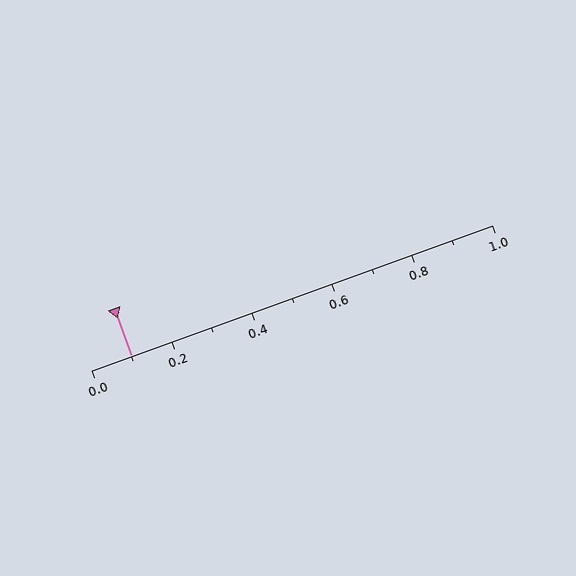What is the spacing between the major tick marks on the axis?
The major ticks are spaced 0.2 apart.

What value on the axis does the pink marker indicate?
The marker indicates approximately 0.1.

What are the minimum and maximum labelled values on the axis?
The axis runs from 0.0 to 1.0.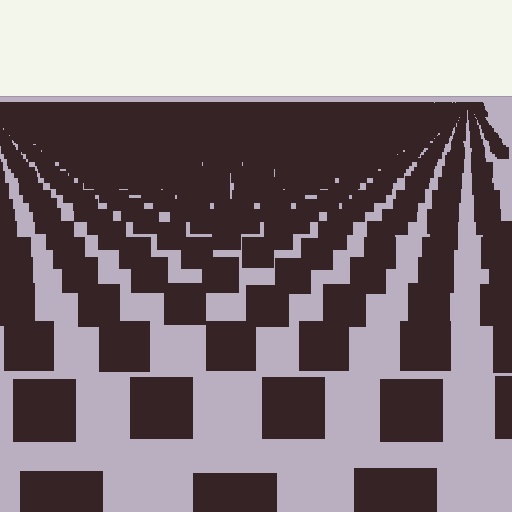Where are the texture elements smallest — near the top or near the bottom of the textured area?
Near the top.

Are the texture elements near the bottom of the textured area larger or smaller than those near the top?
Larger. Near the bottom, elements are closer to the viewer and appear at a bigger on-screen size.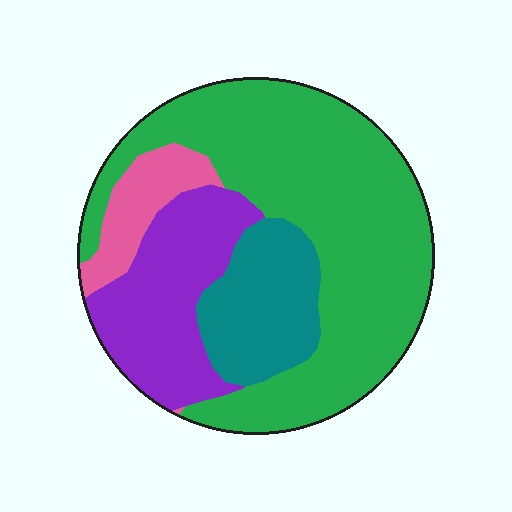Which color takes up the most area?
Green, at roughly 55%.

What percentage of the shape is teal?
Teal covers roughly 15% of the shape.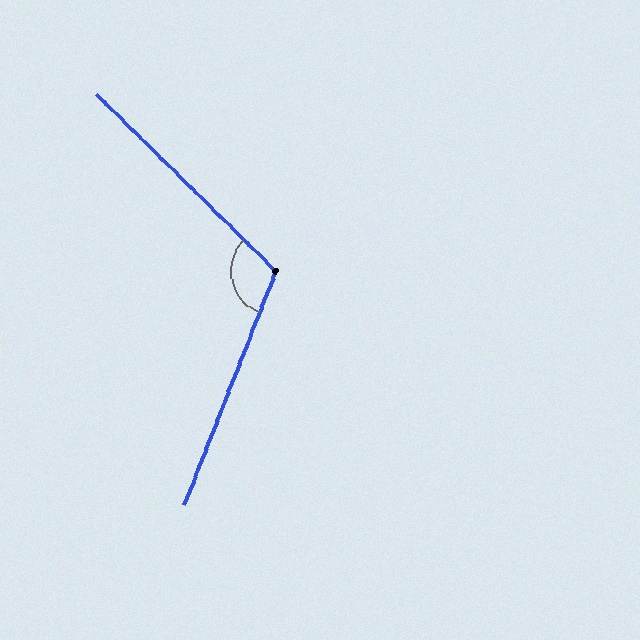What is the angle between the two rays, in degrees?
Approximately 113 degrees.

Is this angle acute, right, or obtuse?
It is obtuse.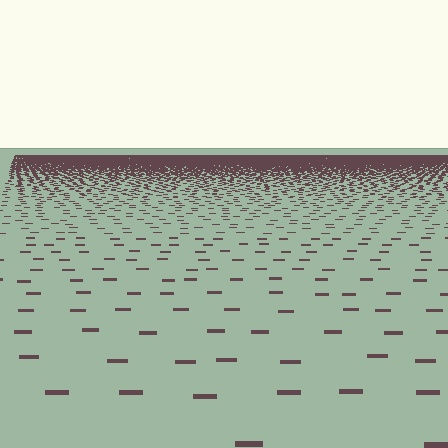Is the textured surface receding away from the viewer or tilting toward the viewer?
The surface is receding away from the viewer. Texture elements get smaller and denser toward the top.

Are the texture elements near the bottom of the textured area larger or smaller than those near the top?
Larger. Near the bottom, elements are closer to the viewer and appear at a bigger on-screen size.